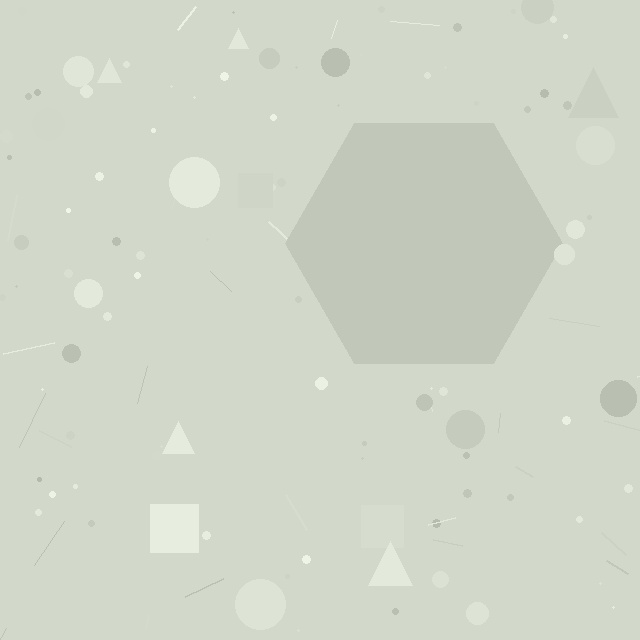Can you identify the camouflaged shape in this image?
The camouflaged shape is a hexagon.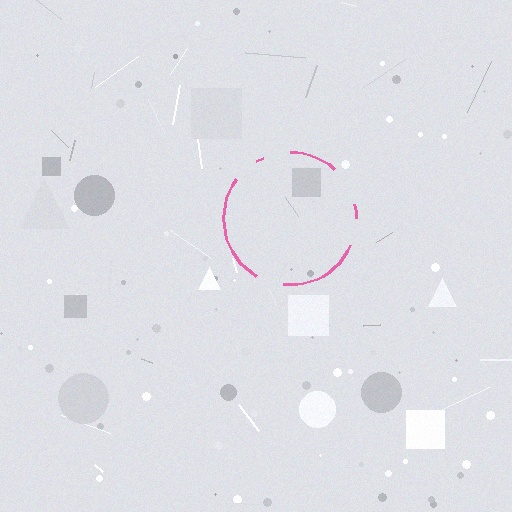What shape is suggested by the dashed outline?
The dashed outline suggests a circle.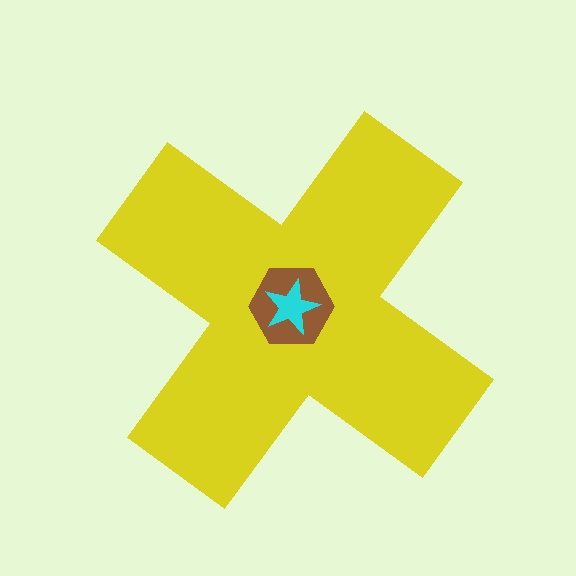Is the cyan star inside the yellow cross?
Yes.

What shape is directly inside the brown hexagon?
The cyan star.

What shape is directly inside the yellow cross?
The brown hexagon.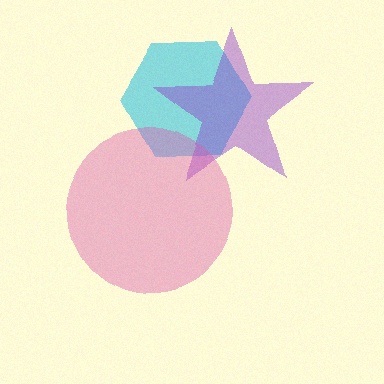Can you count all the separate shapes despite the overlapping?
Yes, there are 3 separate shapes.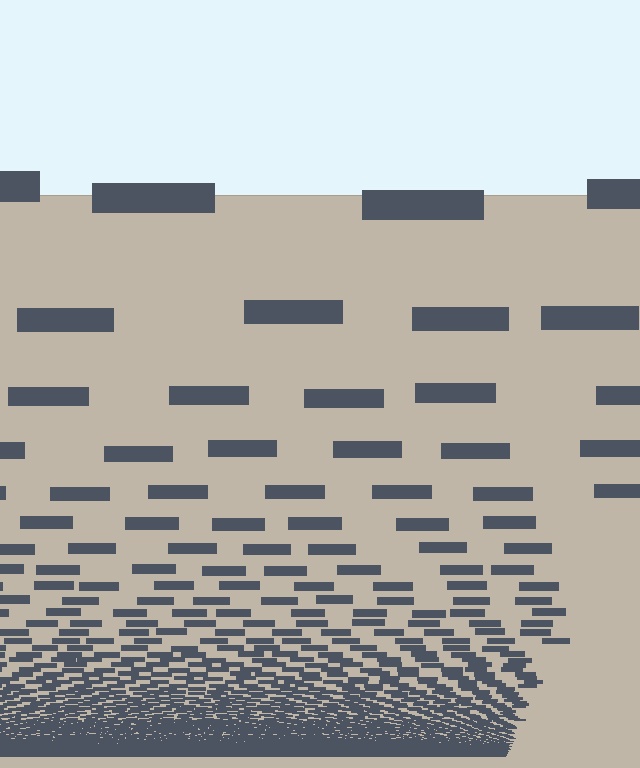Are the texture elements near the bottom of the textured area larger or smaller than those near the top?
Smaller. The gradient is inverted — elements near the bottom are smaller and denser.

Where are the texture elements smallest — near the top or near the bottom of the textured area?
Near the bottom.